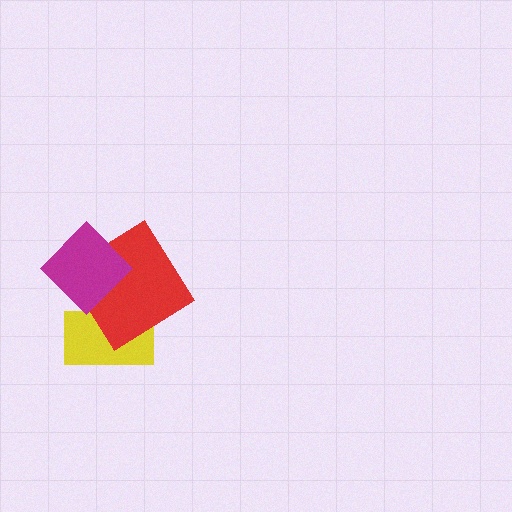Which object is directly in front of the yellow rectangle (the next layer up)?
The red diamond is directly in front of the yellow rectangle.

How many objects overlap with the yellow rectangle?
2 objects overlap with the yellow rectangle.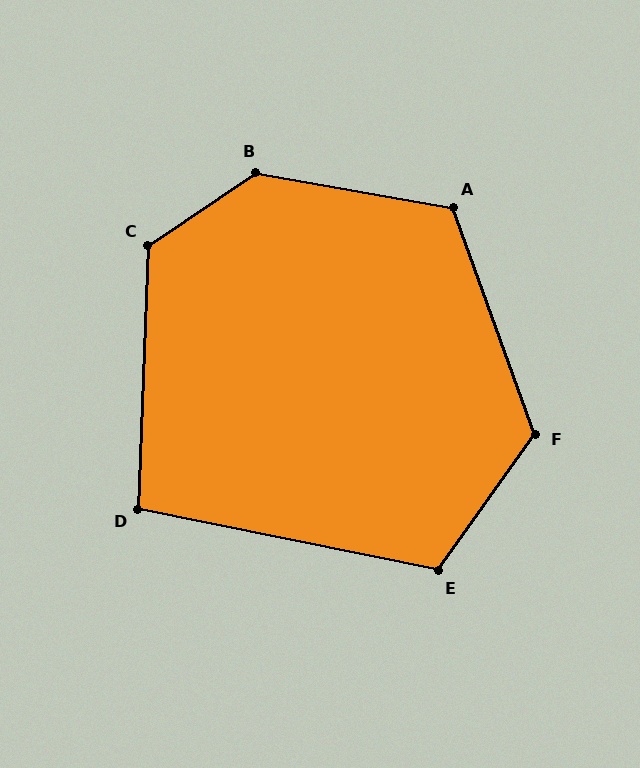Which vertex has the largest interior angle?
B, at approximately 136 degrees.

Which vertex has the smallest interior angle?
D, at approximately 99 degrees.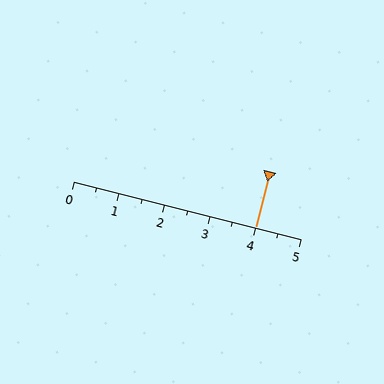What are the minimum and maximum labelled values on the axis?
The axis runs from 0 to 5.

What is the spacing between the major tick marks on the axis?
The major ticks are spaced 1 apart.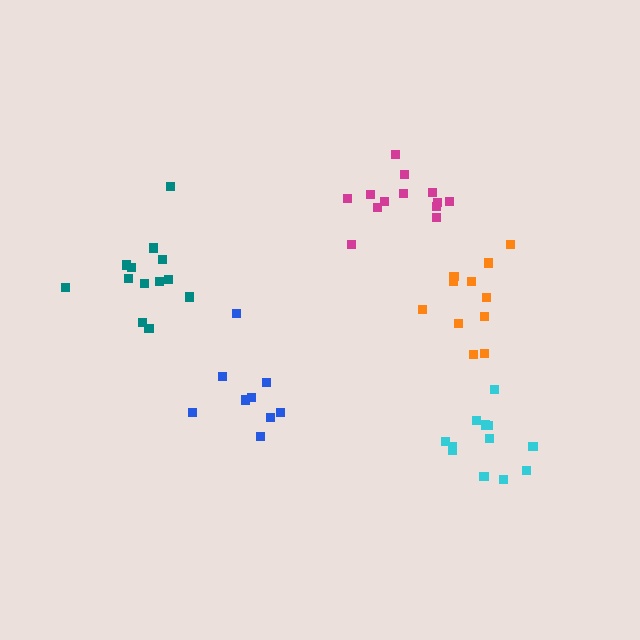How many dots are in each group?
Group 1: 11 dots, Group 2: 13 dots, Group 3: 12 dots, Group 4: 13 dots, Group 5: 9 dots (58 total).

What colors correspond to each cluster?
The clusters are colored: orange, teal, cyan, magenta, blue.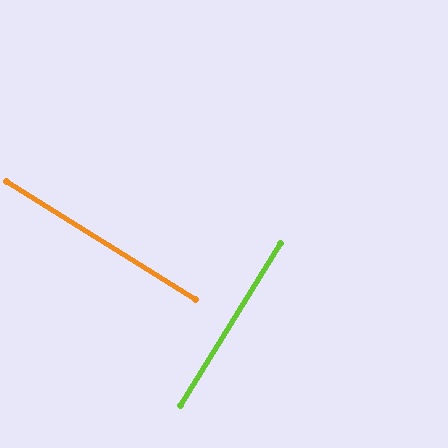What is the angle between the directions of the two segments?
Approximately 90 degrees.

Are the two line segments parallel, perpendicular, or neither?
Perpendicular — they meet at approximately 90°.